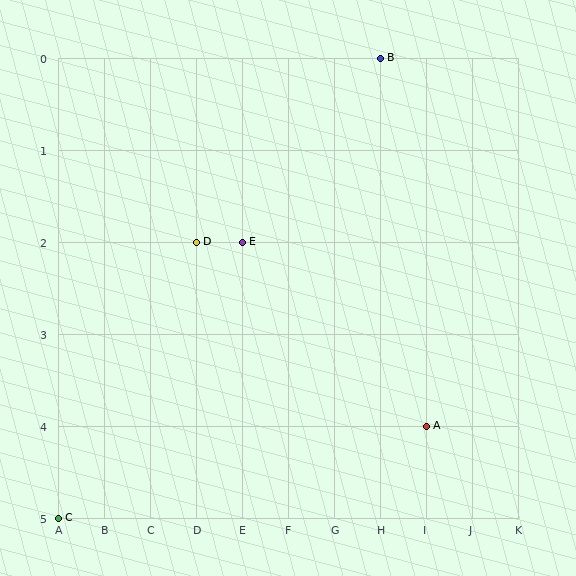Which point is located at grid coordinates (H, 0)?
Point B is at (H, 0).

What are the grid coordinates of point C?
Point C is at grid coordinates (A, 5).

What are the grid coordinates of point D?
Point D is at grid coordinates (D, 2).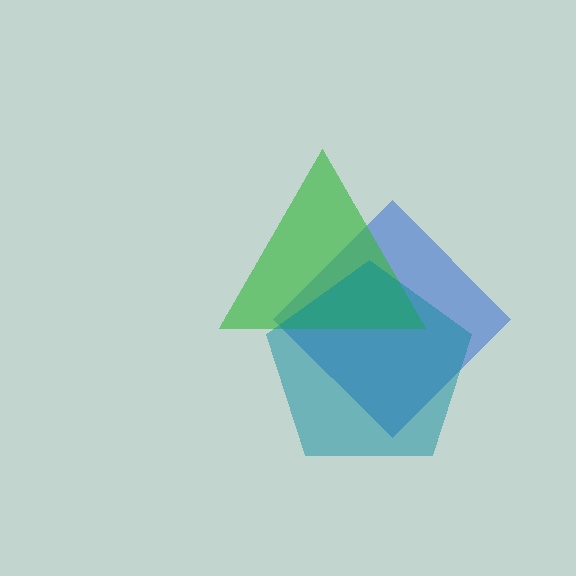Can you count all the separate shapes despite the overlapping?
Yes, there are 3 separate shapes.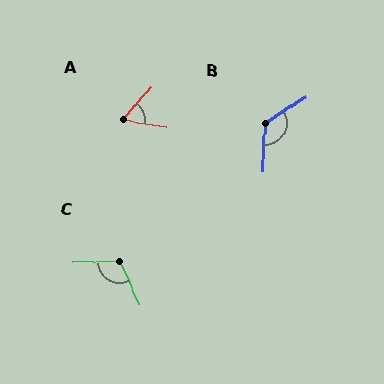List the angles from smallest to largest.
A (59°), C (112°), B (126°).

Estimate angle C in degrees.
Approximately 112 degrees.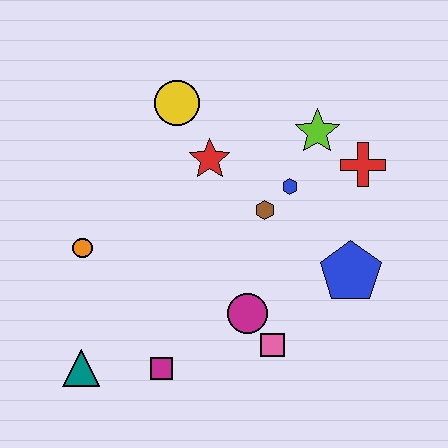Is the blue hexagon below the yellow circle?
Yes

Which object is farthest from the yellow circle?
The teal triangle is farthest from the yellow circle.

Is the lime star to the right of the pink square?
Yes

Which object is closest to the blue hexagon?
The brown hexagon is closest to the blue hexagon.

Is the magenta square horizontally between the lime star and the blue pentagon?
No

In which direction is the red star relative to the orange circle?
The red star is to the right of the orange circle.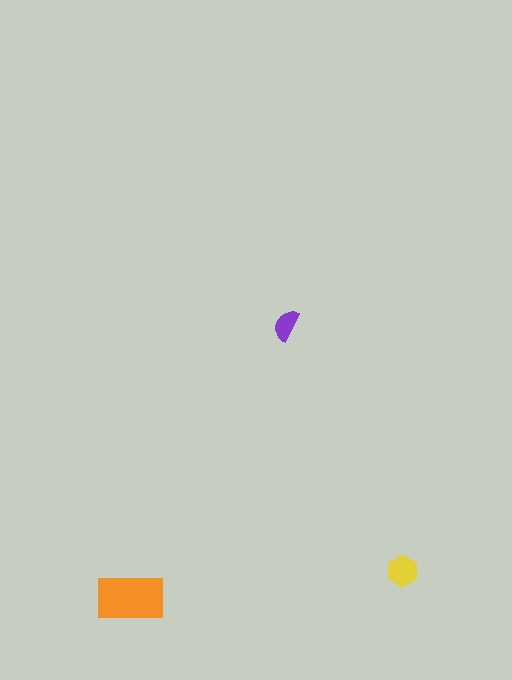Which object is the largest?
The orange rectangle.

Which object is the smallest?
The purple semicircle.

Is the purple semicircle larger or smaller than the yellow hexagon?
Smaller.